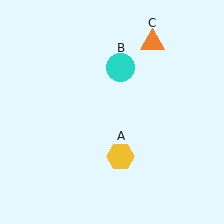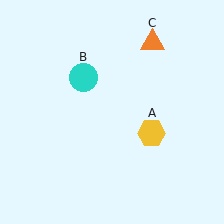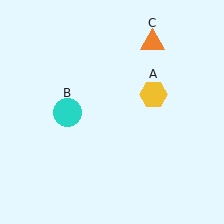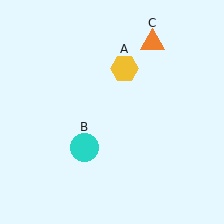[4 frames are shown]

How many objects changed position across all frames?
2 objects changed position: yellow hexagon (object A), cyan circle (object B).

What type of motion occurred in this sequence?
The yellow hexagon (object A), cyan circle (object B) rotated counterclockwise around the center of the scene.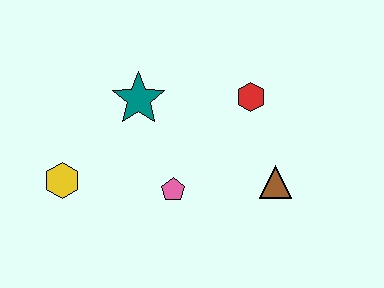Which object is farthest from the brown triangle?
The yellow hexagon is farthest from the brown triangle.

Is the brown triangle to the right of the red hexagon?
Yes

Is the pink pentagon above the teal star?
No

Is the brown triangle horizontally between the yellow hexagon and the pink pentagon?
No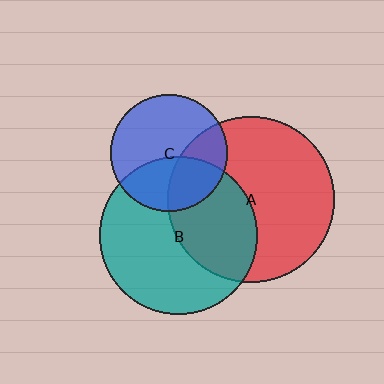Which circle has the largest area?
Circle A (red).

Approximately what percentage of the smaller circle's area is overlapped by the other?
Approximately 40%.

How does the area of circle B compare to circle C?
Approximately 1.8 times.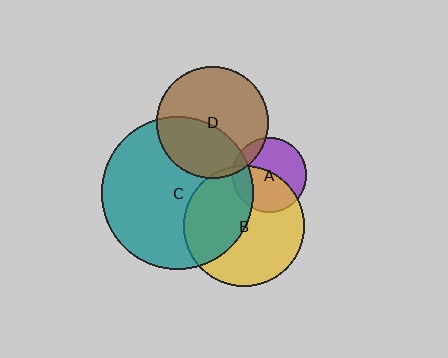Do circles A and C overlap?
Yes.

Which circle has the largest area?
Circle C (teal).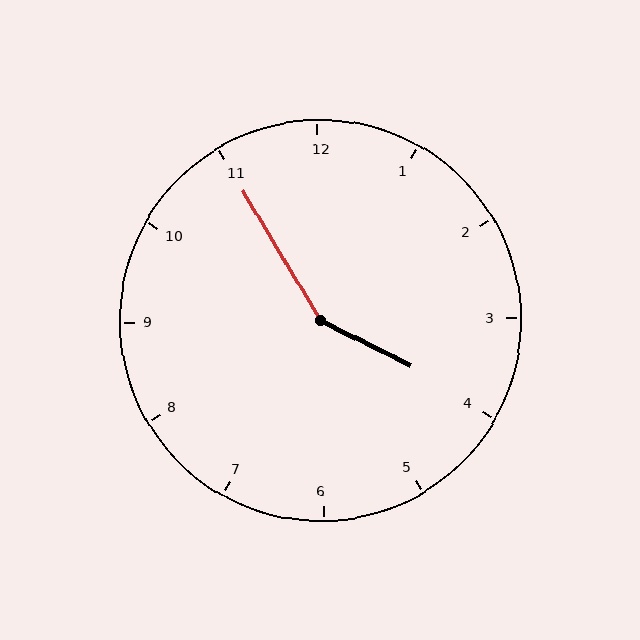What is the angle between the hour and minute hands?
Approximately 148 degrees.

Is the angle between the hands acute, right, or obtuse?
It is obtuse.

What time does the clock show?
3:55.